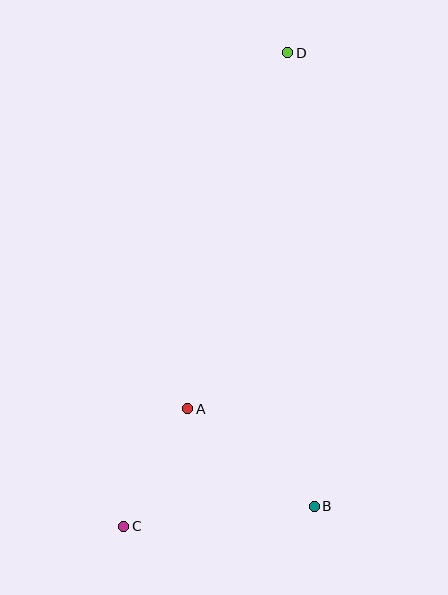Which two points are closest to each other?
Points A and C are closest to each other.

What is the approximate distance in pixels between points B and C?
The distance between B and C is approximately 192 pixels.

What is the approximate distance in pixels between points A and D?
The distance between A and D is approximately 370 pixels.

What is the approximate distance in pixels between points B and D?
The distance between B and D is approximately 454 pixels.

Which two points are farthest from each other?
Points C and D are farthest from each other.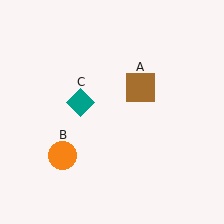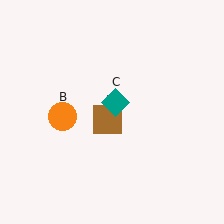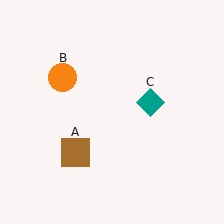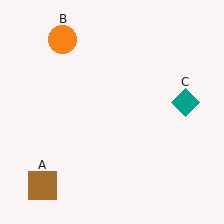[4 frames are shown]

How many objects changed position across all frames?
3 objects changed position: brown square (object A), orange circle (object B), teal diamond (object C).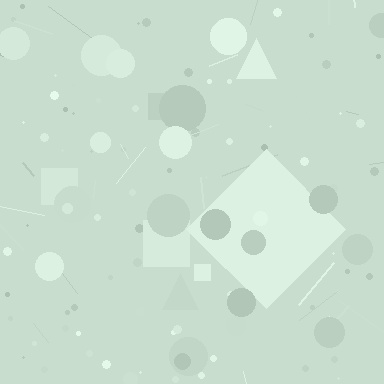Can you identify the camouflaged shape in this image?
The camouflaged shape is a diamond.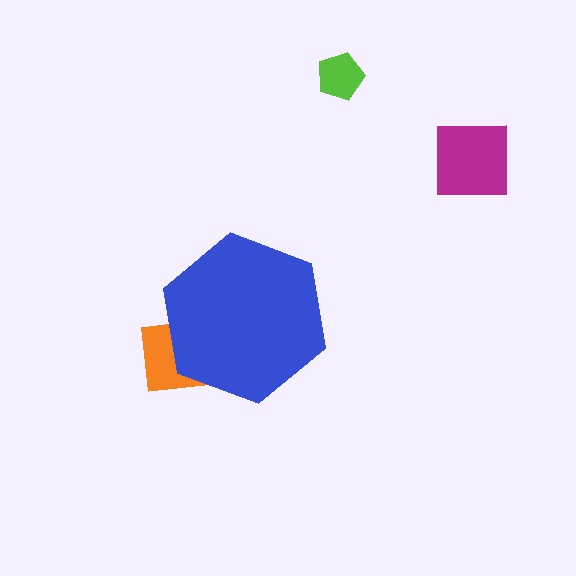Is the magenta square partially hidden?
No, the magenta square is fully visible.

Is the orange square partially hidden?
Yes, the orange square is partially hidden behind the blue hexagon.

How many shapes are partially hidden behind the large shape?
1 shape is partially hidden.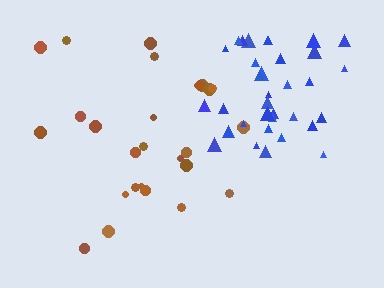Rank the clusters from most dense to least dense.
blue, brown.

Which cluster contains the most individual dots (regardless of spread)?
Blue (34).